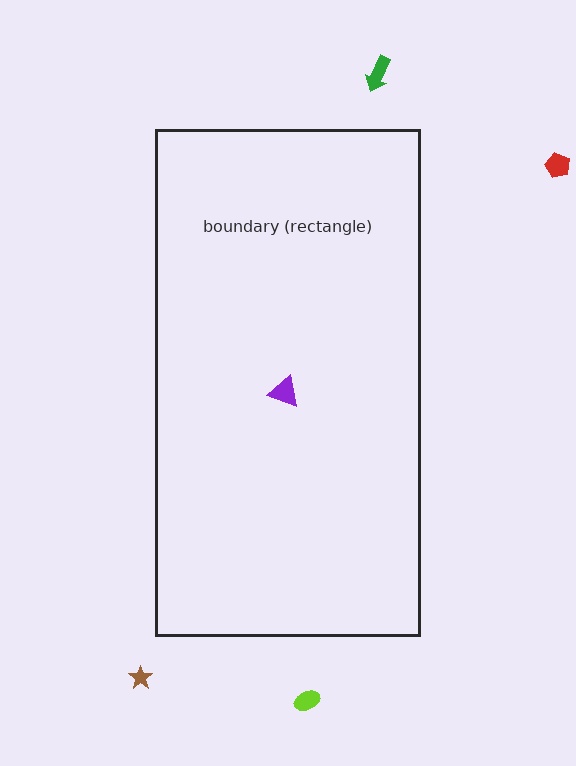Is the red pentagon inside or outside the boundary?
Outside.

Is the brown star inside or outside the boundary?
Outside.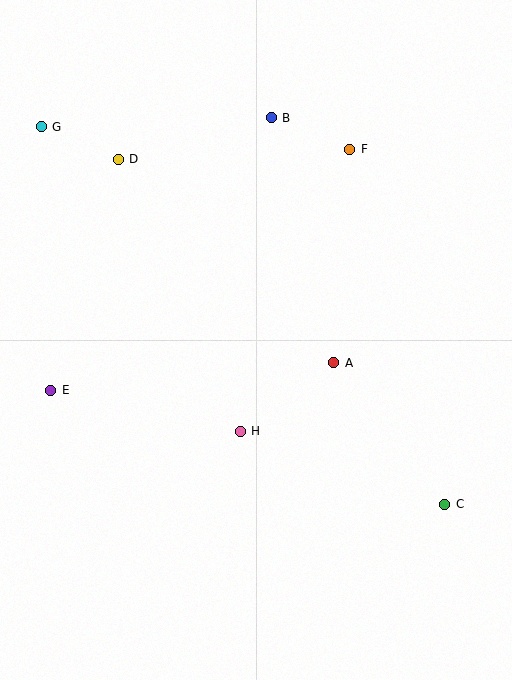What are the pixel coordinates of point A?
Point A is at (334, 363).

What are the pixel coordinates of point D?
Point D is at (118, 159).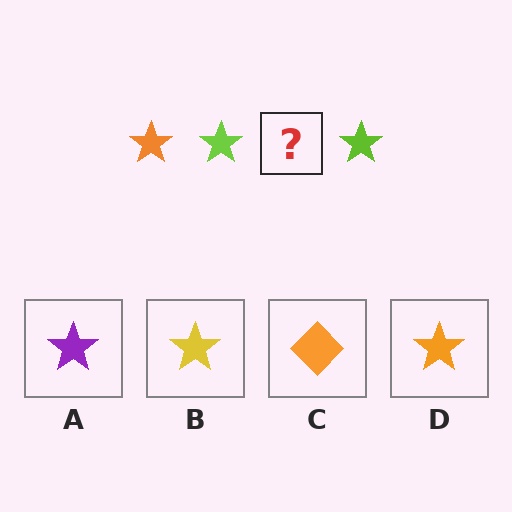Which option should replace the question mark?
Option D.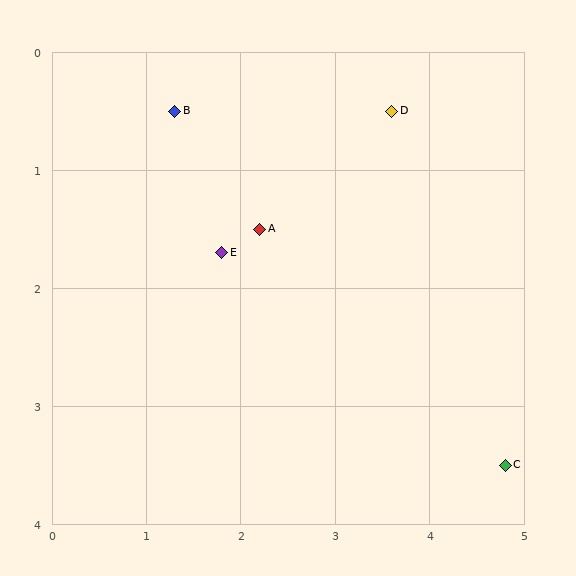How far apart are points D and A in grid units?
Points D and A are about 1.7 grid units apart.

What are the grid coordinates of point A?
Point A is at approximately (2.2, 1.5).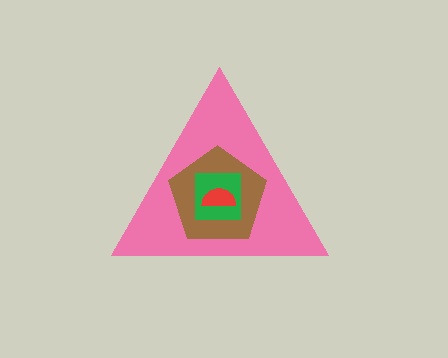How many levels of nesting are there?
4.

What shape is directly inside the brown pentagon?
The green square.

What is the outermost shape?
The pink triangle.